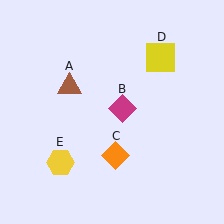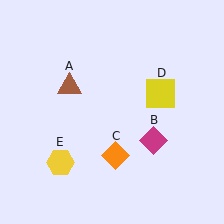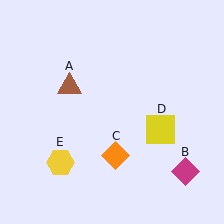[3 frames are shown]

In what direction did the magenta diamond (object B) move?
The magenta diamond (object B) moved down and to the right.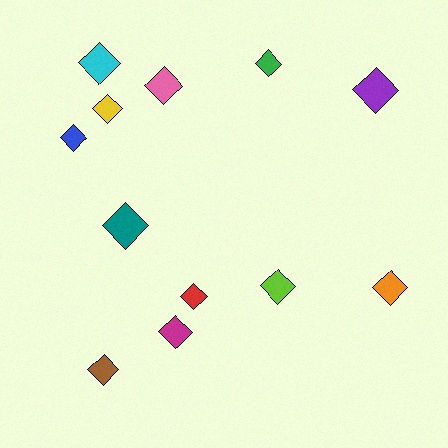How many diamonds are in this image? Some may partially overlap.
There are 12 diamonds.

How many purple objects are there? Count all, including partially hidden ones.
There is 1 purple object.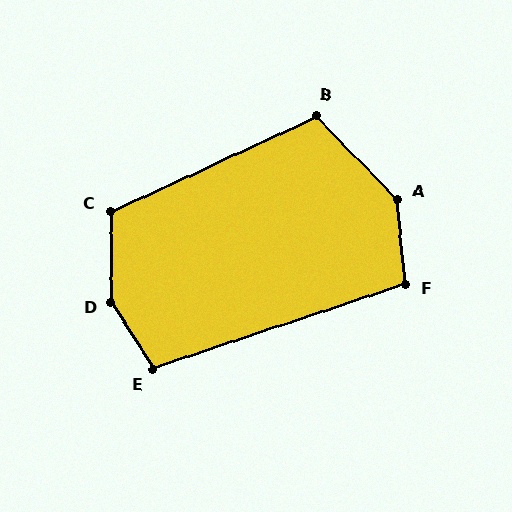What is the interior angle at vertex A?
Approximately 141 degrees (obtuse).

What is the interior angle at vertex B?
Approximately 109 degrees (obtuse).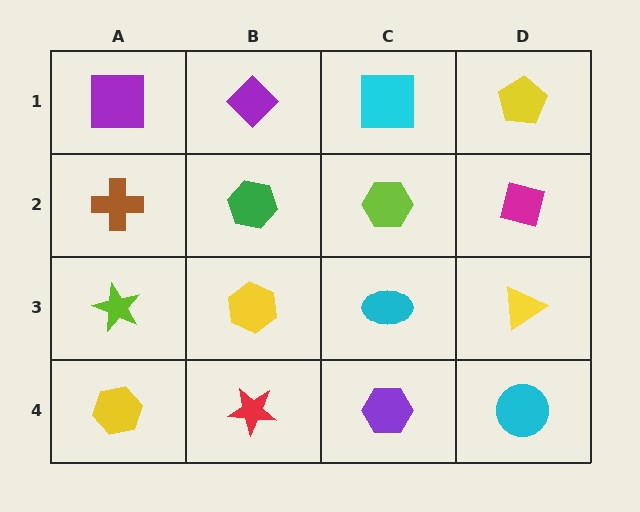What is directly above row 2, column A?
A purple square.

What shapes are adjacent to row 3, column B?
A green hexagon (row 2, column B), a red star (row 4, column B), a lime star (row 3, column A), a cyan ellipse (row 3, column C).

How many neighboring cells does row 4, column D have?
2.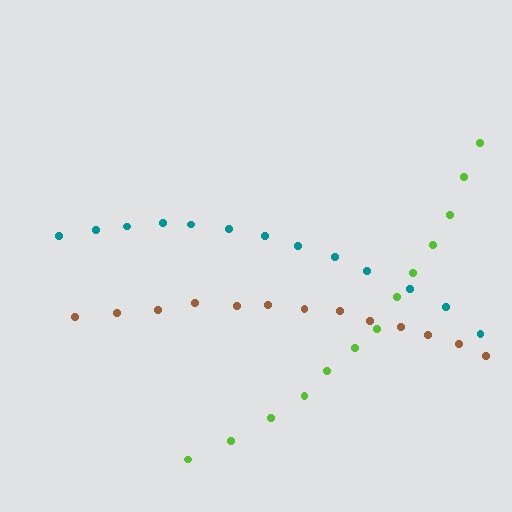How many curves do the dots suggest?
There are 3 distinct paths.